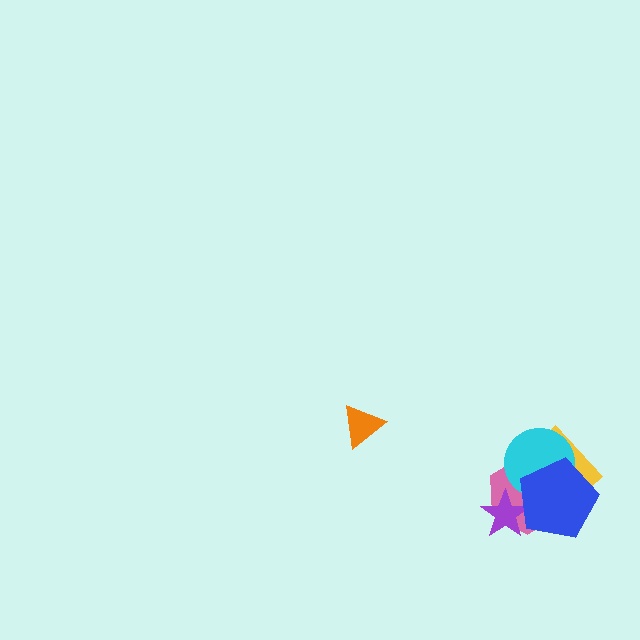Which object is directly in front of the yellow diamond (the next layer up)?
The pink hexagon is directly in front of the yellow diamond.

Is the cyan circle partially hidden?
Yes, it is partially covered by another shape.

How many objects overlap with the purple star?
2 objects overlap with the purple star.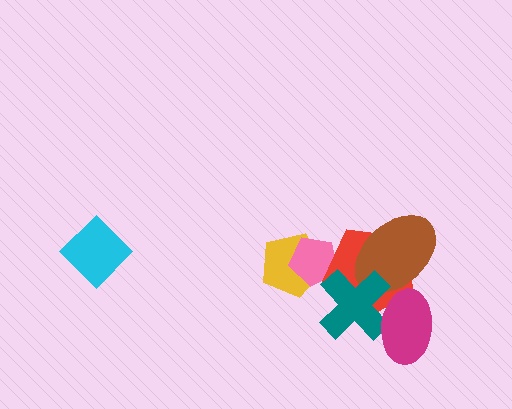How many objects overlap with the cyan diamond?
0 objects overlap with the cyan diamond.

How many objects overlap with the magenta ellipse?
3 objects overlap with the magenta ellipse.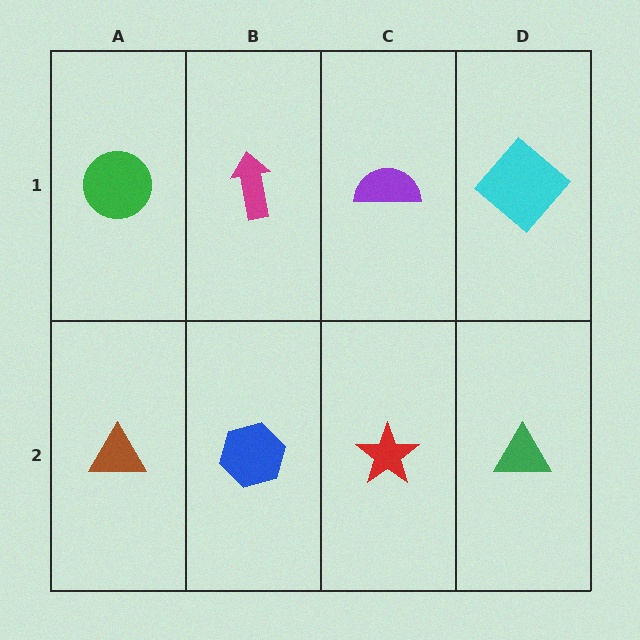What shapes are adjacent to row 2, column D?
A cyan diamond (row 1, column D), a red star (row 2, column C).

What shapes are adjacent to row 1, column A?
A brown triangle (row 2, column A), a magenta arrow (row 1, column B).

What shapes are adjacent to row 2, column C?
A purple semicircle (row 1, column C), a blue hexagon (row 2, column B), a green triangle (row 2, column D).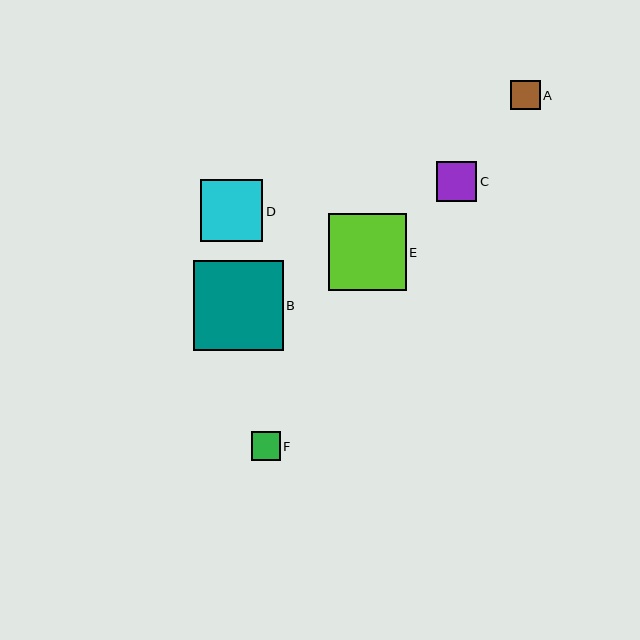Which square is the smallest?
Square F is the smallest with a size of approximately 29 pixels.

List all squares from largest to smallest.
From largest to smallest: B, E, D, C, A, F.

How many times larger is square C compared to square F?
Square C is approximately 1.4 times the size of square F.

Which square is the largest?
Square B is the largest with a size of approximately 90 pixels.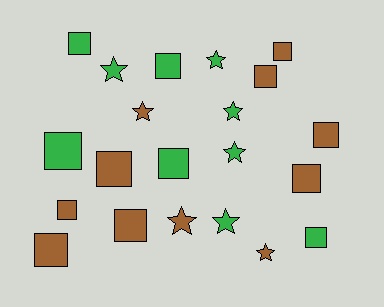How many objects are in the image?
There are 21 objects.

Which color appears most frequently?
Brown, with 11 objects.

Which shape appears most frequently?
Square, with 13 objects.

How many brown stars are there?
There are 3 brown stars.